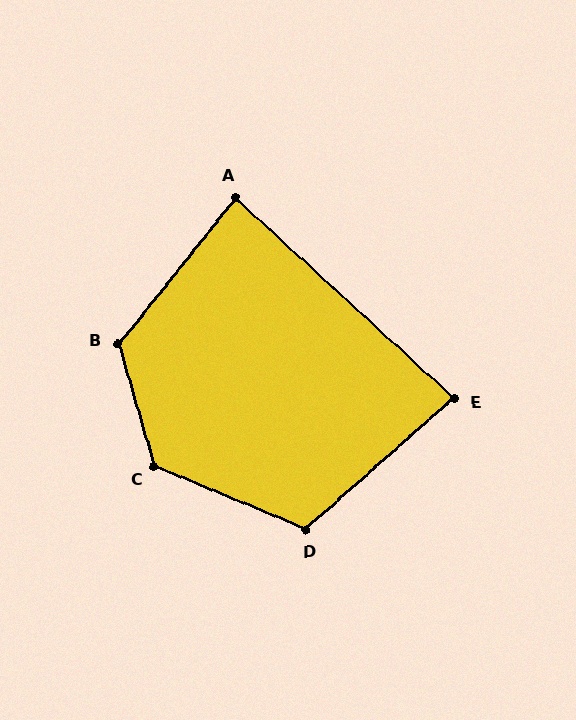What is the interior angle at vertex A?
Approximately 86 degrees (approximately right).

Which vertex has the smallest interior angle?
E, at approximately 84 degrees.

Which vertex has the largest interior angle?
C, at approximately 129 degrees.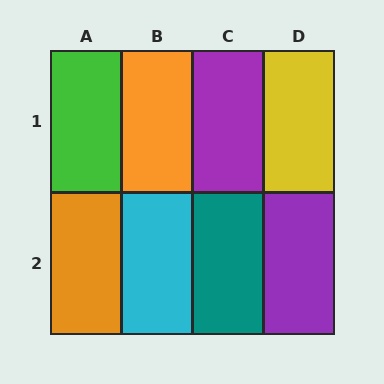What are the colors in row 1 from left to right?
Green, orange, purple, yellow.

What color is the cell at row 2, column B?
Cyan.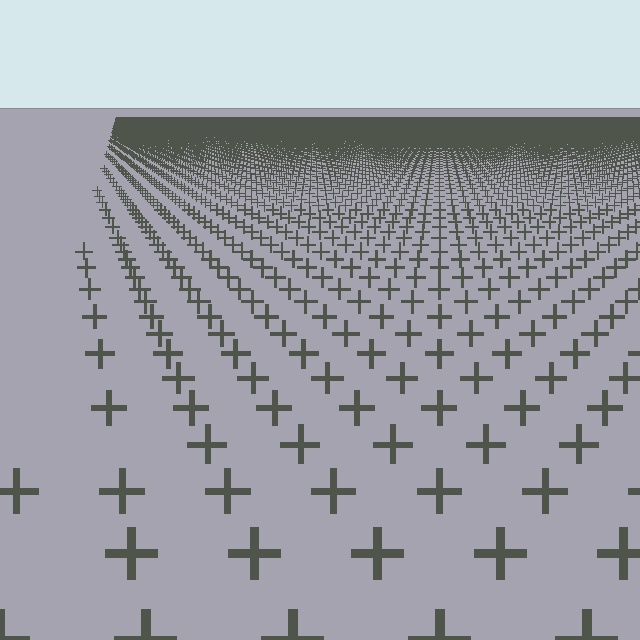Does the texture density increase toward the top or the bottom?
Density increases toward the top.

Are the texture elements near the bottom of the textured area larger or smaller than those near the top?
Larger. Near the bottom, elements are closer to the viewer and appear at a bigger on-screen size.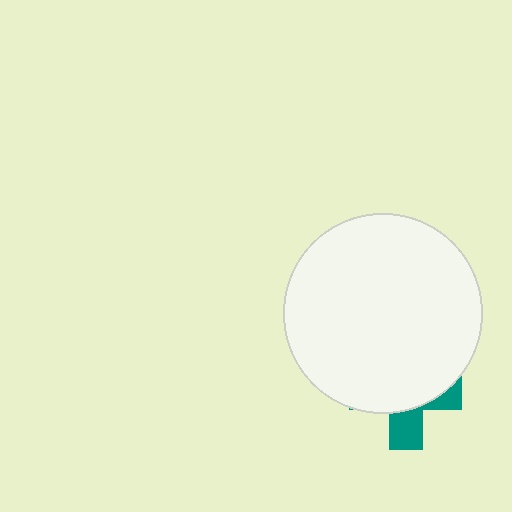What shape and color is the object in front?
The object in front is a white circle.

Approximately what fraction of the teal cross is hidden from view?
Roughly 70% of the teal cross is hidden behind the white circle.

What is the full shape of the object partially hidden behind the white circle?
The partially hidden object is a teal cross.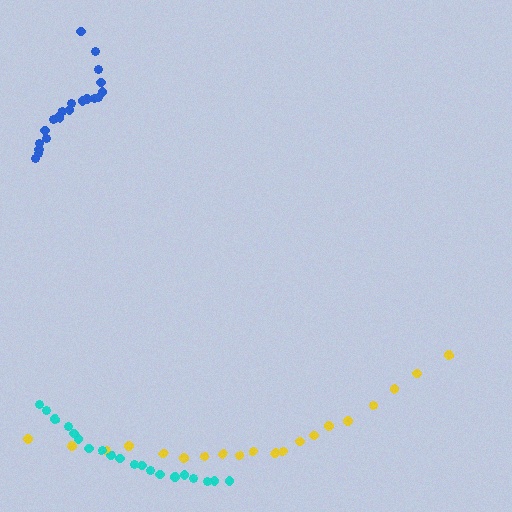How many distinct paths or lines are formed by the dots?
There are 3 distinct paths.